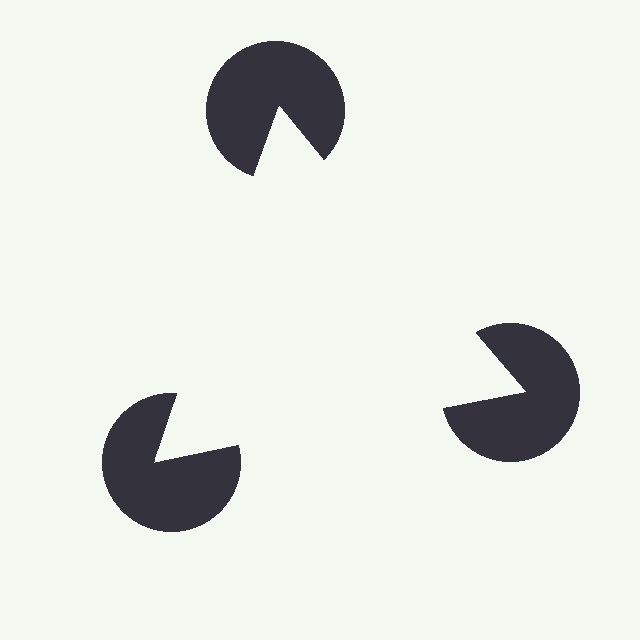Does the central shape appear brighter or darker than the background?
It typically appears slightly brighter than the background, even though no actual brightness change is drawn.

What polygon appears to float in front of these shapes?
An illusory triangle — its edges are inferred from the aligned wedge cuts in the pac-man discs, not physically drawn.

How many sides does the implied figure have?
3 sides.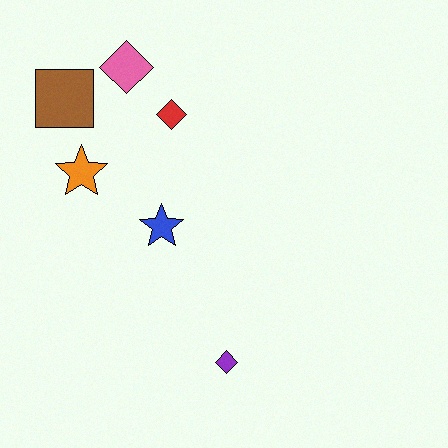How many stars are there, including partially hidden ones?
There are 2 stars.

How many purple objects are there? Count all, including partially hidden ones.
There is 1 purple object.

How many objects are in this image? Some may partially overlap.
There are 6 objects.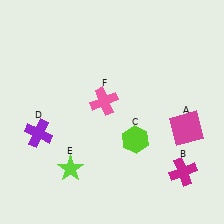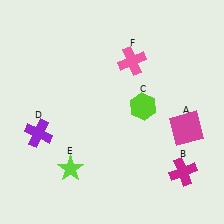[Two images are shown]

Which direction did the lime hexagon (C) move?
The lime hexagon (C) moved up.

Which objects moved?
The objects that moved are: the lime hexagon (C), the pink cross (F).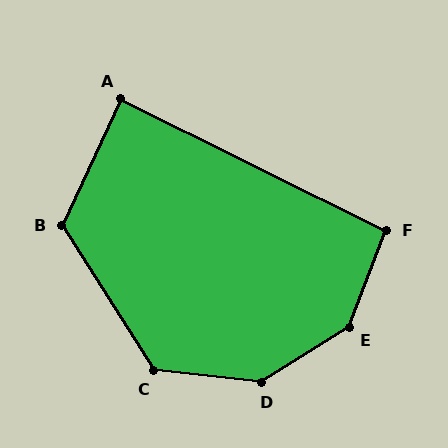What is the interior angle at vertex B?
Approximately 123 degrees (obtuse).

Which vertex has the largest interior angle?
E, at approximately 143 degrees.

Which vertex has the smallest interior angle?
A, at approximately 89 degrees.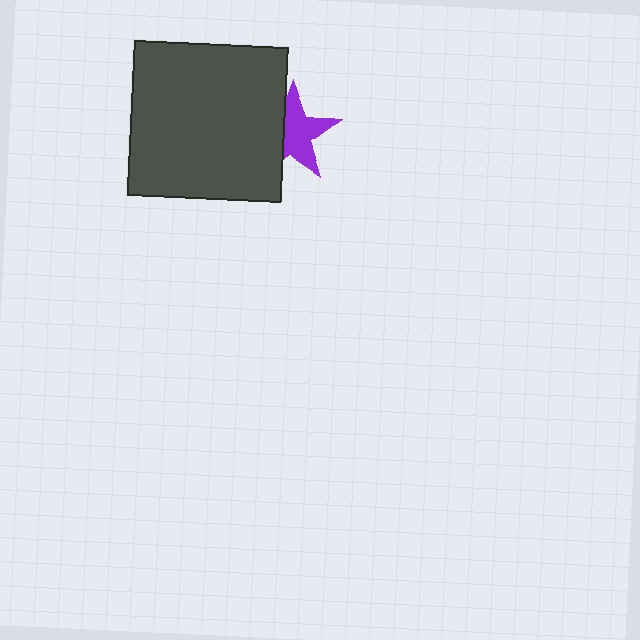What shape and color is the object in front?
The object in front is a dark gray square.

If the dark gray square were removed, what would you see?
You would see the complete purple star.